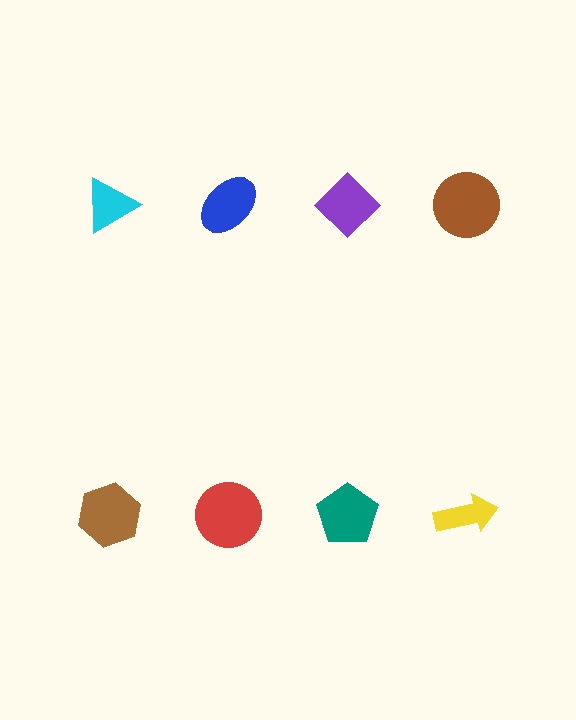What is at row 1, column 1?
A cyan triangle.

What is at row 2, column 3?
A teal pentagon.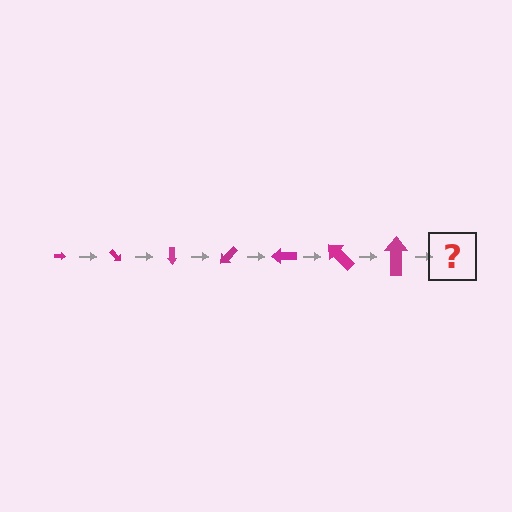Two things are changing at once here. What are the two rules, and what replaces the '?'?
The two rules are that the arrow grows larger each step and it rotates 45 degrees each step. The '?' should be an arrow, larger than the previous one and rotated 315 degrees from the start.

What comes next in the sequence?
The next element should be an arrow, larger than the previous one and rotated 315 degrees from the start.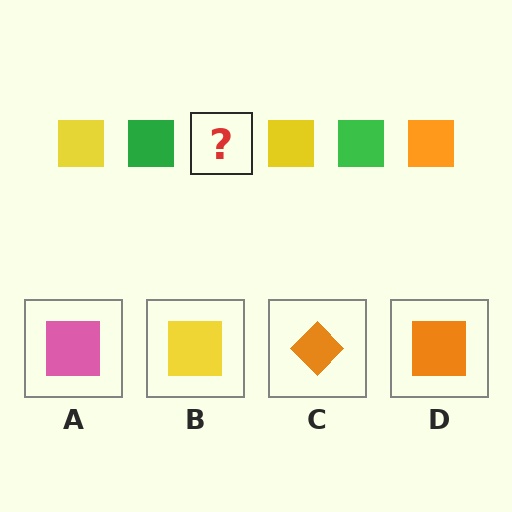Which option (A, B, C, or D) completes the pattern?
D.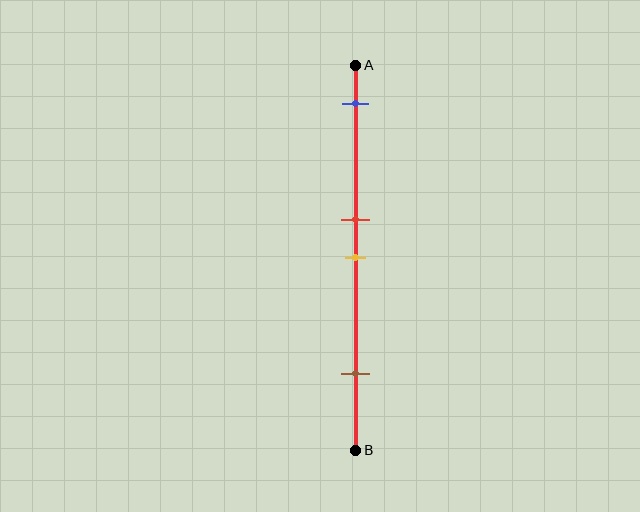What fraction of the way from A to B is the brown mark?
The brown mark is approximately 80% (0.8) of the way from A to B.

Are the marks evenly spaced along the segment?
No, the marks are not evenly spaced.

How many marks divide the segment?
There are 4 marks dividing the segment.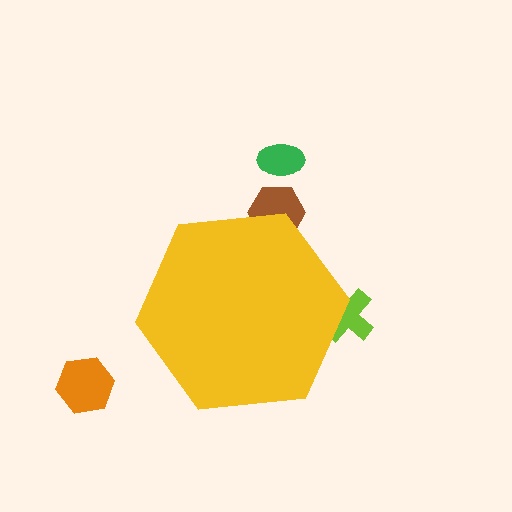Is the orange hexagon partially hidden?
No, the orange hexagon is fully visible.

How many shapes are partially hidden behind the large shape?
2 shapes are partially hidden.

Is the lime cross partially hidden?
Yes, the lime cross is partially hidden behind the yellow hexagon.